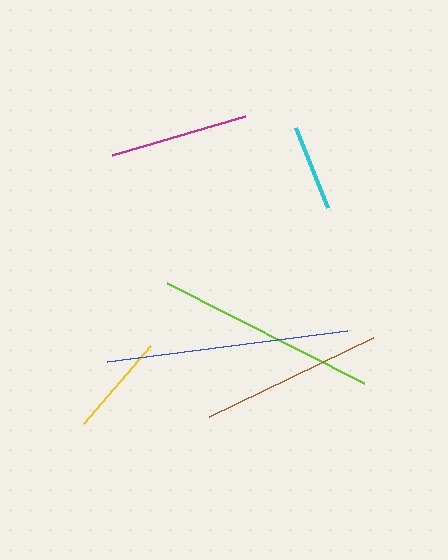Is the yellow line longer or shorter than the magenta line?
The magenta line is longer than the yellow line.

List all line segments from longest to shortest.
From longest to shortest: blue, lime, brown, magenta, yellow, cyan.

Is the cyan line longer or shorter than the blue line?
The blue line is longer than the cyan line.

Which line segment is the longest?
The blue line is the longest at approximately 241 pixels.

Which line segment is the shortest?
The cyan line is the shortest at approximately 86 pixels.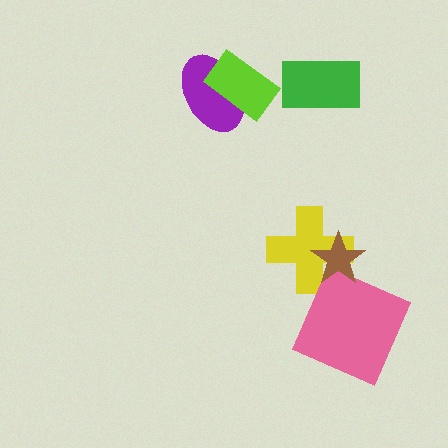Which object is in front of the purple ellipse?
The lime rectangle is in front of the purple ellipse.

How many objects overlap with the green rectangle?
0 objects overlap with the green rectangle.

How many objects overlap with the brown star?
1 object overlaps with the brown star.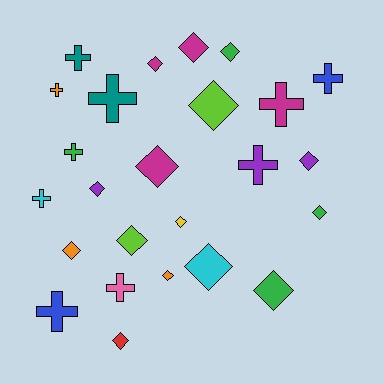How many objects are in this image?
There are 25 objects.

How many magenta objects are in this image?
There are 4 magenta objects.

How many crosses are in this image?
There are 10 crosses.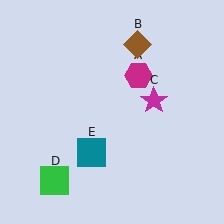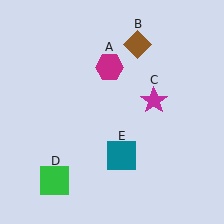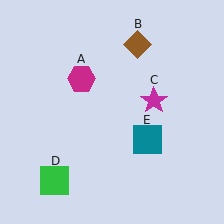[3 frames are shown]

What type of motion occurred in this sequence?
The magenta hexagon (object A), teal square (object E) rotated counterclockwise around the center of the scene.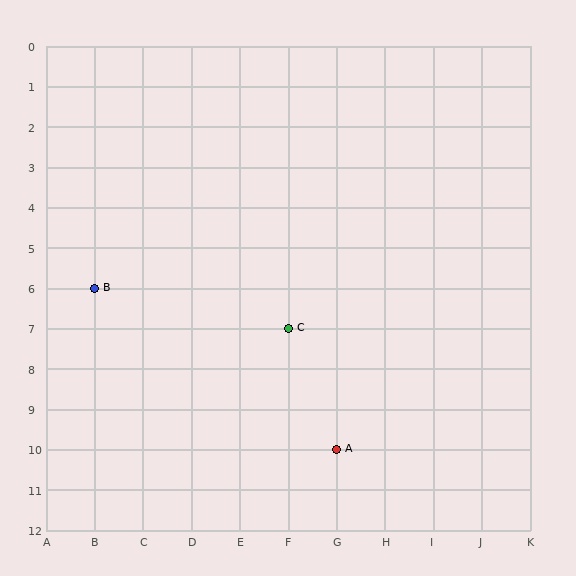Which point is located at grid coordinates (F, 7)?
Point C is at (F, 7).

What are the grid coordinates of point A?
Point A is at grid coordinates (G, 10).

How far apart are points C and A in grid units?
Points C and A are 1 column and 3 rows apart (about 3.2 grid units diagonally).